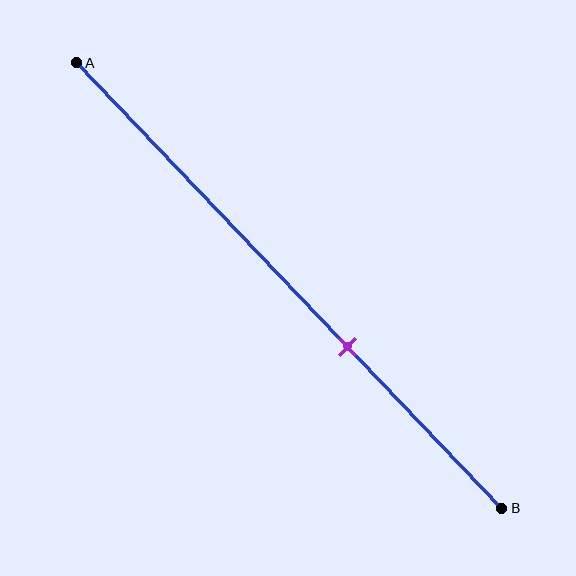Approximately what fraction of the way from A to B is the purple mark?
The purple mark is approximately 65% of the way from A to B.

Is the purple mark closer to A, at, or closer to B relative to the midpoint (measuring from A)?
The purple mark is closer to point B than the midpoint of segment AB.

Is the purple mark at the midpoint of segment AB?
No, the mark is at about 65% from A, not at the 50% midpoint.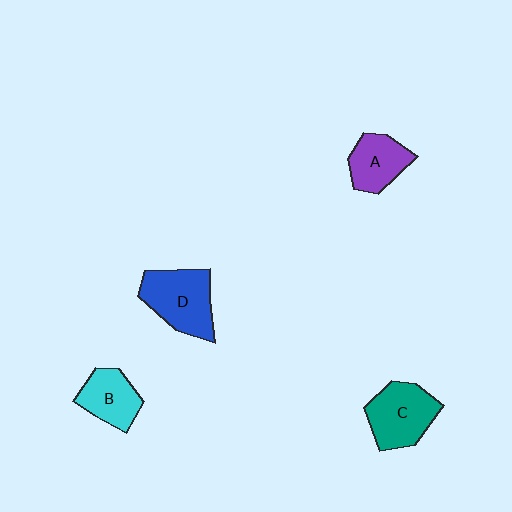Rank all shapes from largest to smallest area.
From largest to smallest: D (blue), C (teal), B (cyan), A (purple).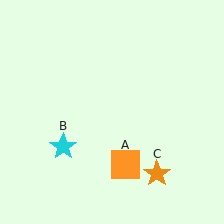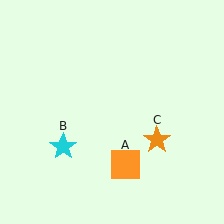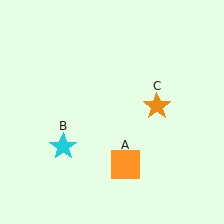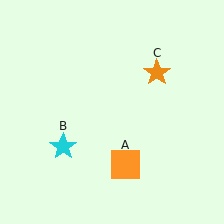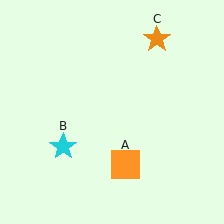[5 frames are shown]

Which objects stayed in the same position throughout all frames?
Orange square (object A) and cyan star (object B) remained stationary.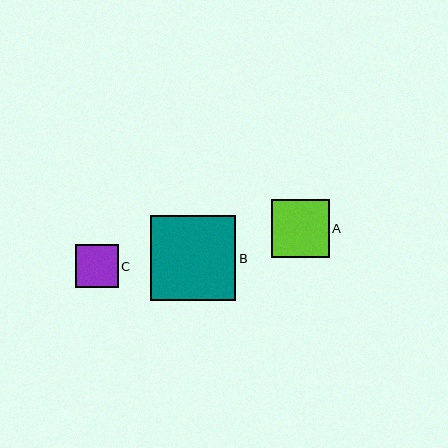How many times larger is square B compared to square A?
Square B is approximately 1.5 times the size of square A.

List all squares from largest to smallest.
From largest to smallest: B, A, C.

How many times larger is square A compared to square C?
Square A is approximately 1.3 times the size of square C.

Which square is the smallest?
Square C is the smallest with a size of approximately 43 pixels.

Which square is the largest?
Square B is the largest with a size of approximately 85 pixels.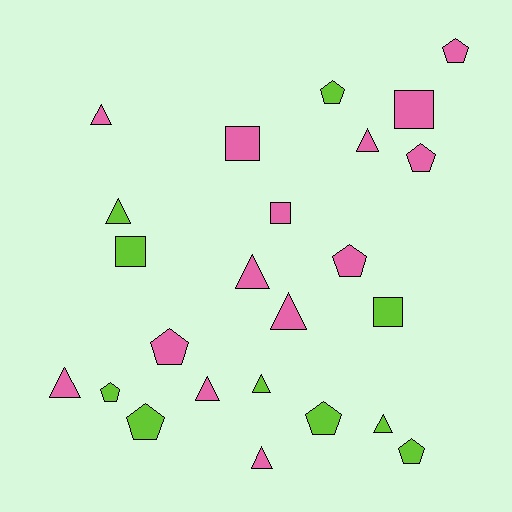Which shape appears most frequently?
Triangle, with 10 objects.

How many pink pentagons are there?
There are 4 pink pentagons.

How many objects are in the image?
There are 24 objects.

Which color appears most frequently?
Pink, with 14 objects.